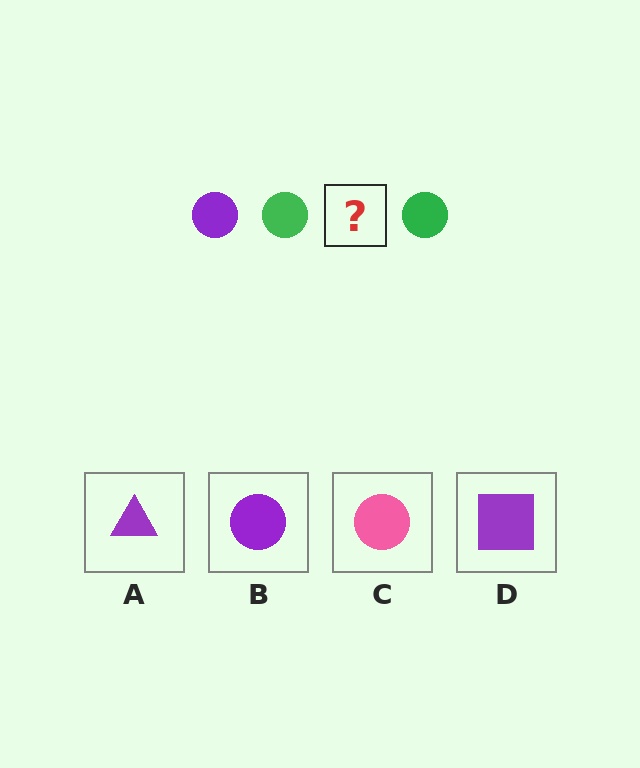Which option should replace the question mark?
Option B.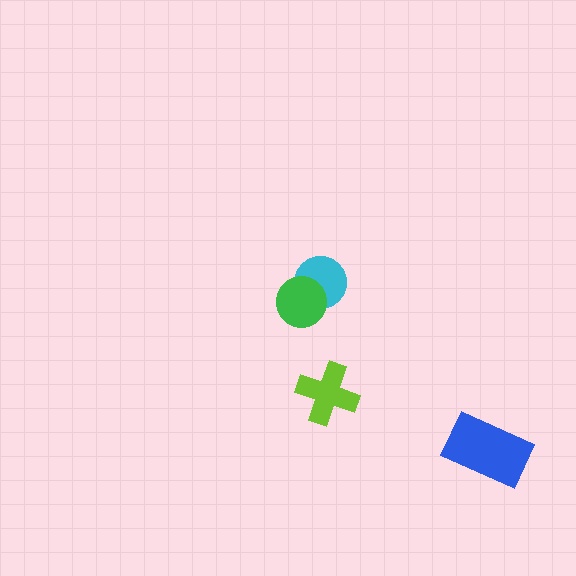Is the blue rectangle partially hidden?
No, no other shape covers it.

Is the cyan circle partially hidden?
Yes, it is partially covered by another shape.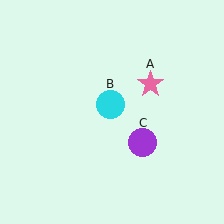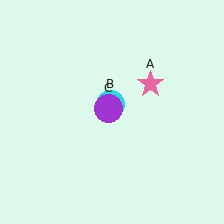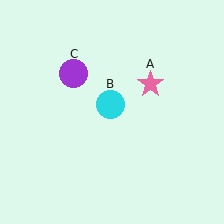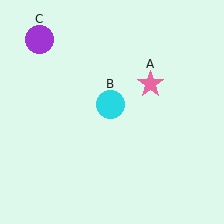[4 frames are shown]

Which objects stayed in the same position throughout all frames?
Pink star (object A) and cyan circle (object B) remained stationary.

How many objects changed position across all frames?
1 object changed position: purple circle (object C).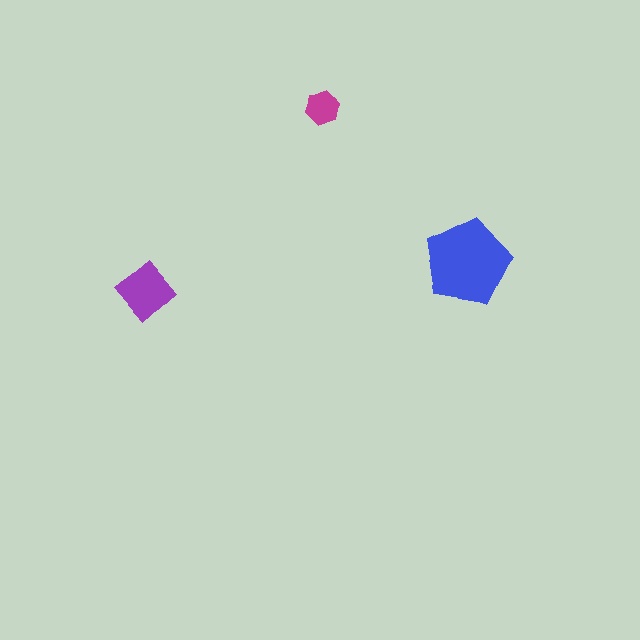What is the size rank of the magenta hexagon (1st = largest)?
3rd.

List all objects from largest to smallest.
The blue pentagon, the purple diamond, the magenta hexagon.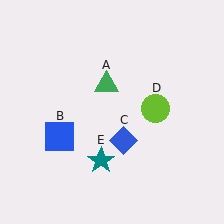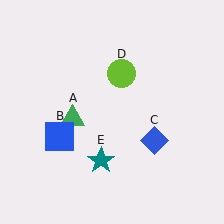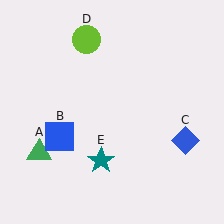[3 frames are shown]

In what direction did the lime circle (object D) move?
The lime circle (object D) moved up and to the left.